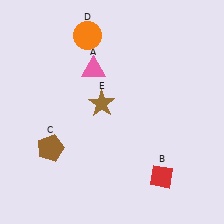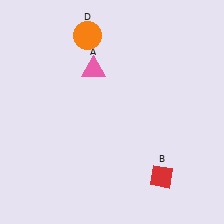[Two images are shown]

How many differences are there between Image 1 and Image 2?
There are 2 differences between the two images.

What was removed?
The brown star (E), the brown pentagon (C) were removed in Image 2.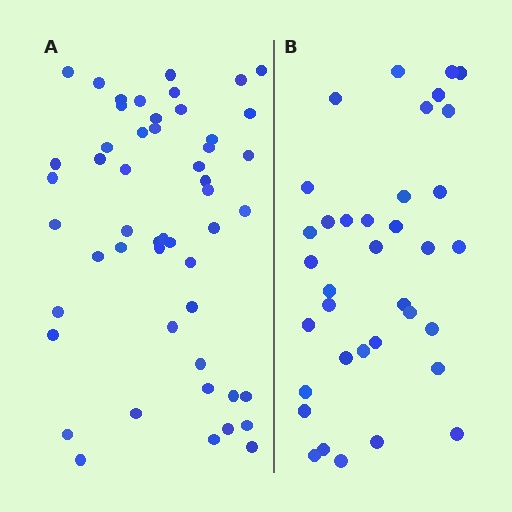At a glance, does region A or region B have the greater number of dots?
Region A (the left region) has more dots.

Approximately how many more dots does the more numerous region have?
Region A has approximately 15 more dots than region B.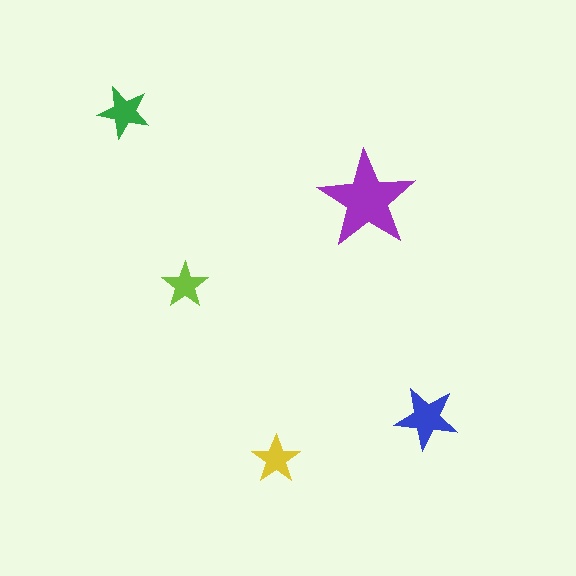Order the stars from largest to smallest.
the purple one, the blue one, the green one, the yellow one, the lime one.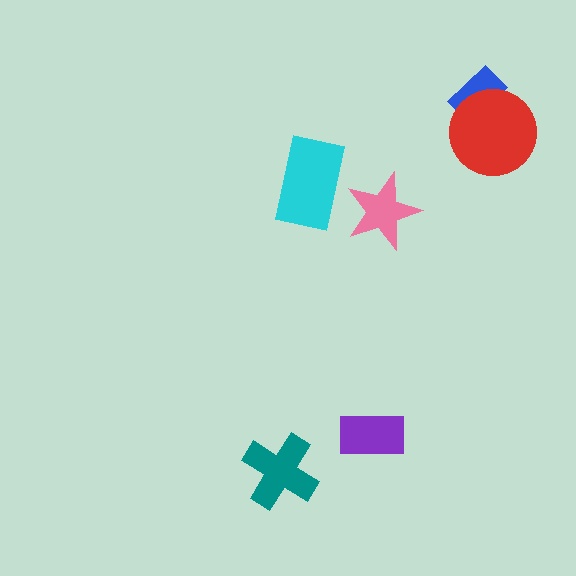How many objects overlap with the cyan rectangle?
0 objects overlap with the cyan rectangle.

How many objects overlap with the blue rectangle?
1 object overlaps with the blue rectangle.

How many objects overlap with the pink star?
0 objects overlap with the pink star.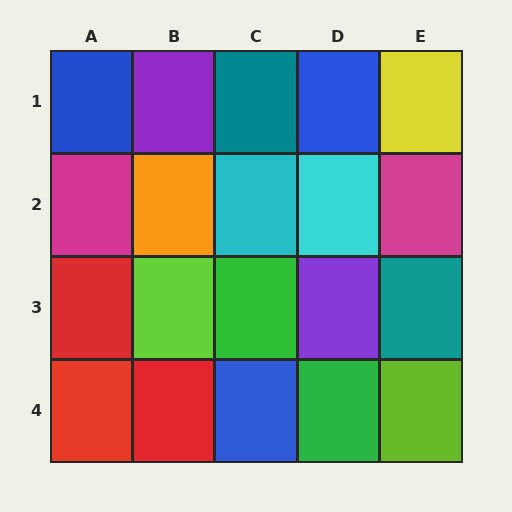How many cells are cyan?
2 cells are cyan.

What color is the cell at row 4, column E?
Lime.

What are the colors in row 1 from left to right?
Blue, purple, teal, blue, yellow.